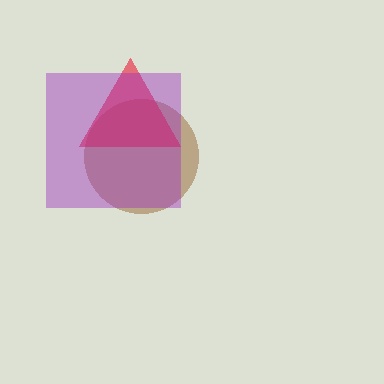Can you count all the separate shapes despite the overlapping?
Yes, there are 3 separate shapes.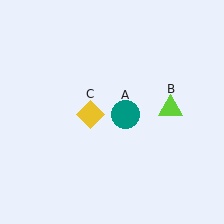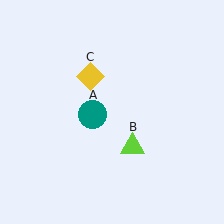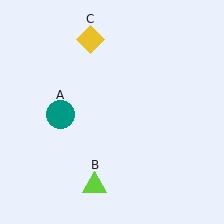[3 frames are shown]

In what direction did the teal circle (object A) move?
The teal circle (object A) moved left.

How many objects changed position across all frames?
3 objects changed position: teal circle (object A), lime triangle (object B), yellow diamond (object C).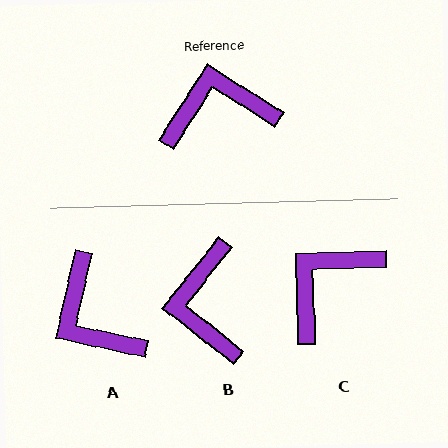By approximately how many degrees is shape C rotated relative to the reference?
Approximately 35 degrees counter-clockwise.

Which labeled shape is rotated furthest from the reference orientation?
A, about 110 degrees away.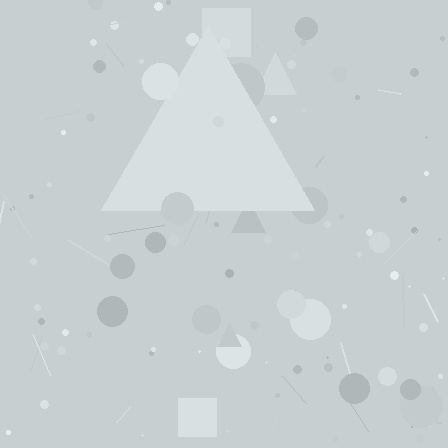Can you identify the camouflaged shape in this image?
The camouflaged shape is a triangle.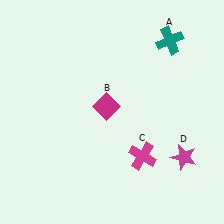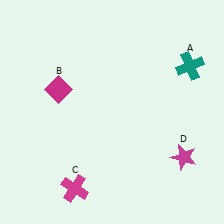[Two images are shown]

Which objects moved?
The objects that moved are: the teal cross (A), the magenta diamond (B), the magenta cross (C).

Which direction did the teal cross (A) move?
The teal cross (A) moved down.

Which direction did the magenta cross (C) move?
The magenta cross (C) moved left.